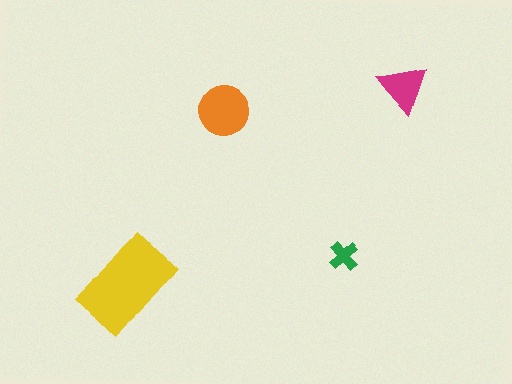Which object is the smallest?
The green cross.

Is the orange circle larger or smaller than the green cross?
Larger.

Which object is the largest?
The yellow rectangle.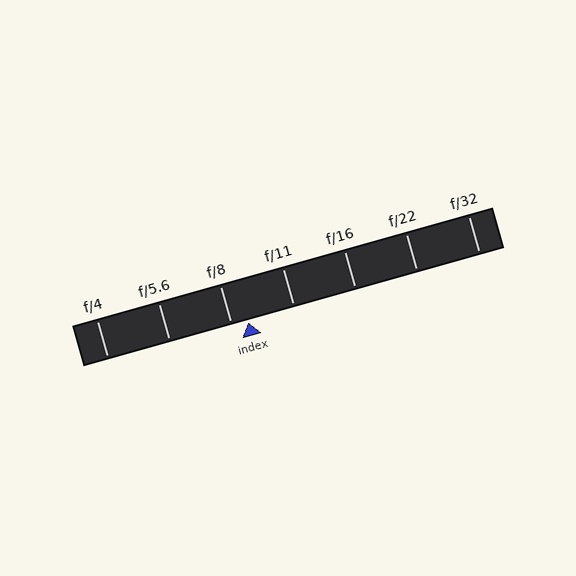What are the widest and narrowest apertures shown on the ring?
The widest aperture shown is f/4 and the narrowest is f/32.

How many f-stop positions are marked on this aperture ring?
There are 7 f-stop positions marked.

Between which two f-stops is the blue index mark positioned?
The index mark is between f/8 and f/11.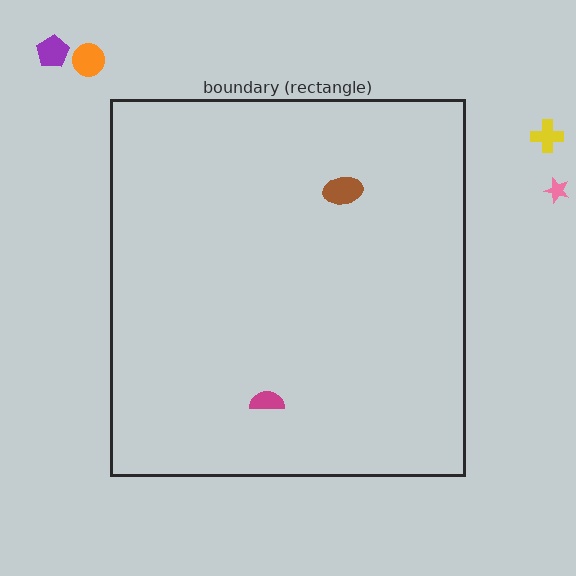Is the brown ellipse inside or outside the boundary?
Inside.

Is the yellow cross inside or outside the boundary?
Outside.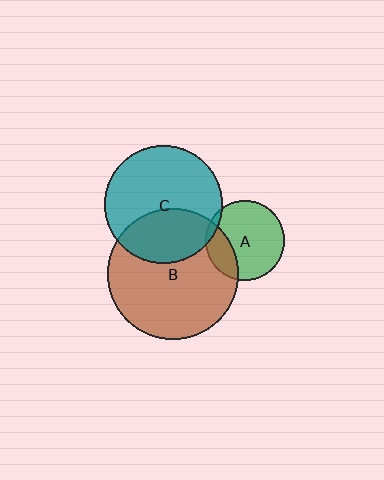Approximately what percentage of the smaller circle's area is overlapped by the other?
Approximately 5%.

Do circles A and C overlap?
Yes.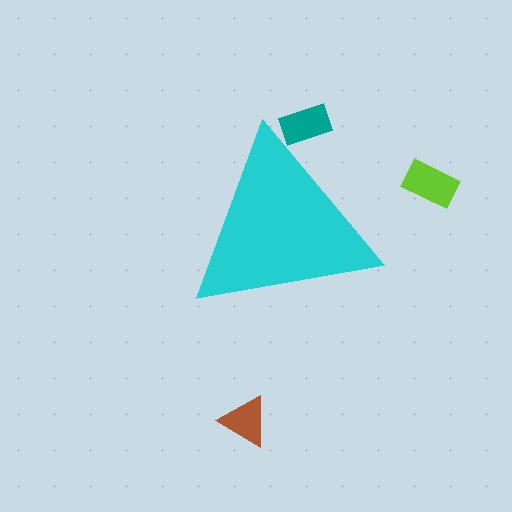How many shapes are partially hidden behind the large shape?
1 shape is partially hidden.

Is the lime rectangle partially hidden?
No, the lime rectangle is fully visible.